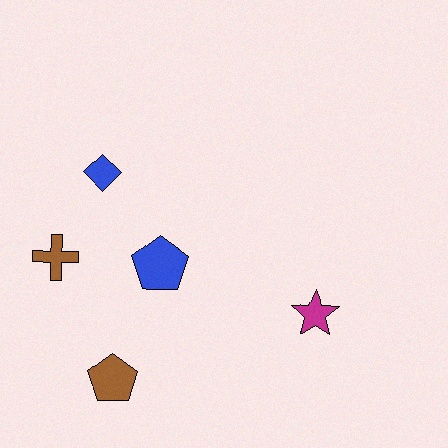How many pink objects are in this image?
There are no pink objects.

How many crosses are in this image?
There is 1 cross.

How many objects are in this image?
There are 5 objects.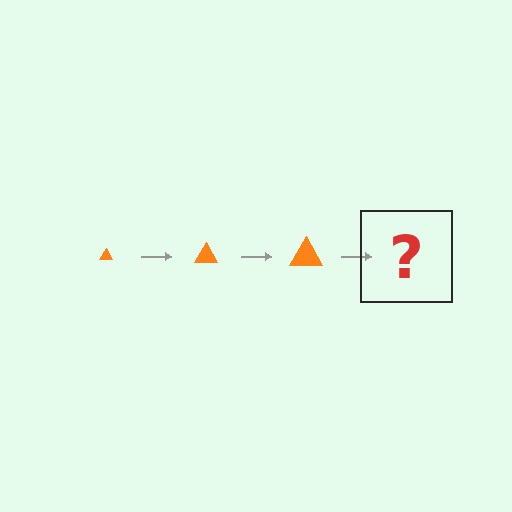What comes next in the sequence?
The next element should be an orange triangle, larger than the previous one.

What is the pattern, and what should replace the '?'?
The pattern is that the triangle gets progressively larger each step. The '?' should be an orange triangle, larger than the previous one.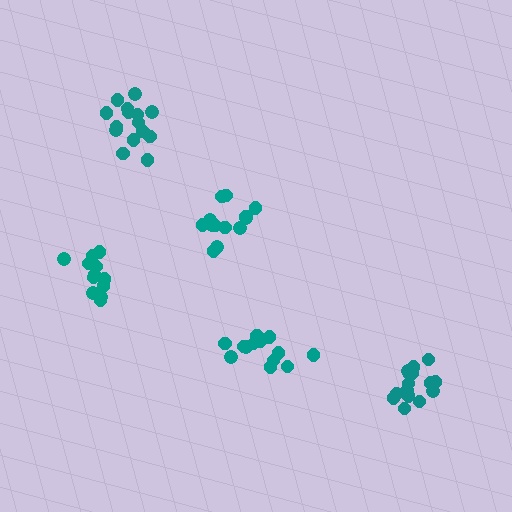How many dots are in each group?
Group 1: 13 dots, Group 2: 13 dots, Group 3: 16 dots, Group 4: 16 dots, Group 5: 12 dots (70 total).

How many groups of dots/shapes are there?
There are 5 groups.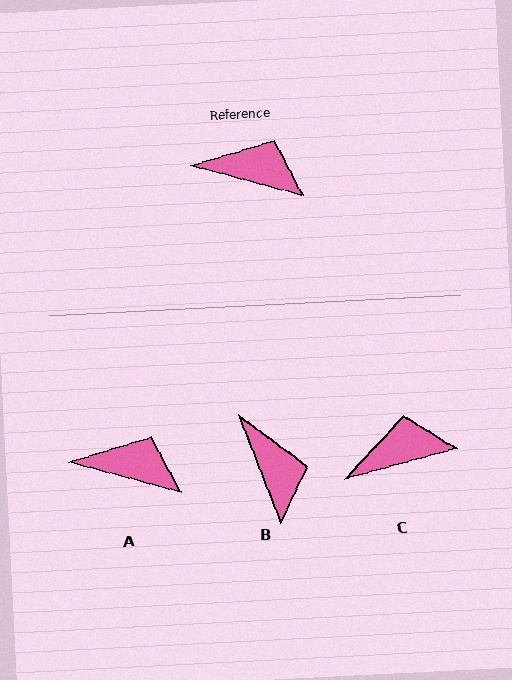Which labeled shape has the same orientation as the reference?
A.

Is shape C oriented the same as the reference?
No, it is off by about 30 degrees.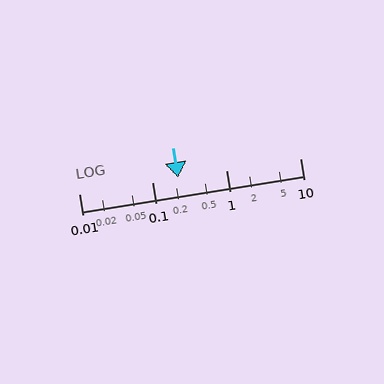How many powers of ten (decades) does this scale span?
The scale spans 3 decades, from 0.01 to 10.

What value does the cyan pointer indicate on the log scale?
The pointer indicates approximately 0.22.